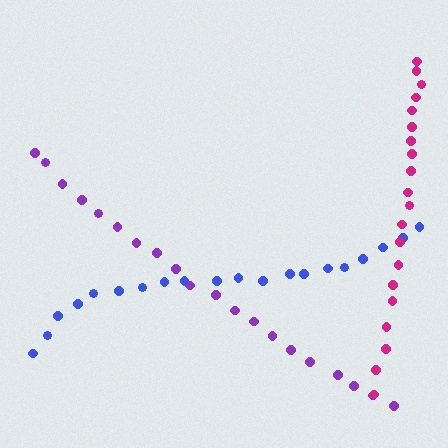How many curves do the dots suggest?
There are 3 distinct paths.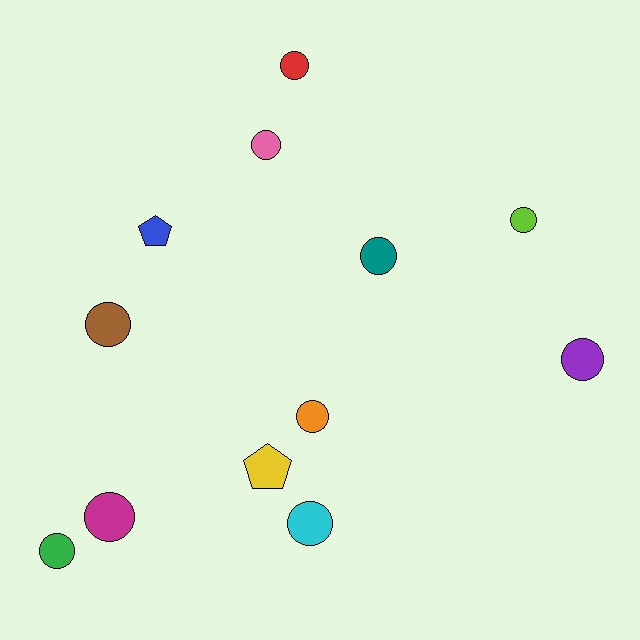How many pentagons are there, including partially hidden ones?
There are 2 pentagons.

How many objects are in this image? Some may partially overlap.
There are 12 objects.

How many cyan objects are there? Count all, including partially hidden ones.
There is 1 cyan object.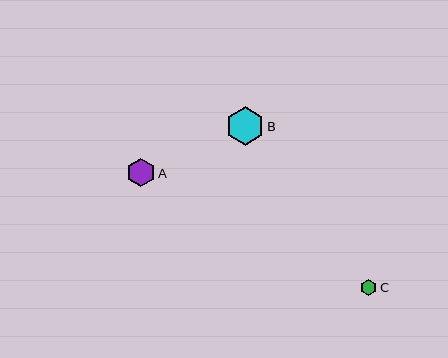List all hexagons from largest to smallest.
From largest to smallest: B, A, C.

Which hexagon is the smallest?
Hexagon C is the smallest with a size of approximately 17 pixels.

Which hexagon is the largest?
Hexagon B is the largest with a size of approximately 38 pixels.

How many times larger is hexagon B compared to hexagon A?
Hexagon B is approximately 1.3 times the size of hexagon A.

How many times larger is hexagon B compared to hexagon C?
Hexagon B is approximately 2.3 times the size of hexagon C.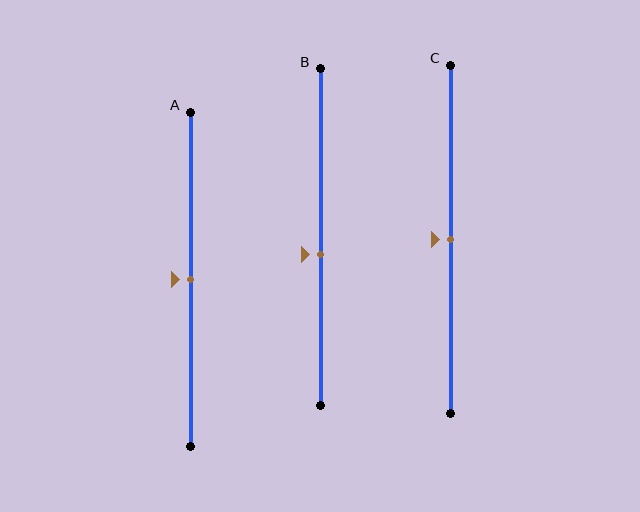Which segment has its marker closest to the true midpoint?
Segment A has its marker closest to the true midpoint.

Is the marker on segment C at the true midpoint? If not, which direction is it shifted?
Yes, the marker on segment C is at the true midpoint.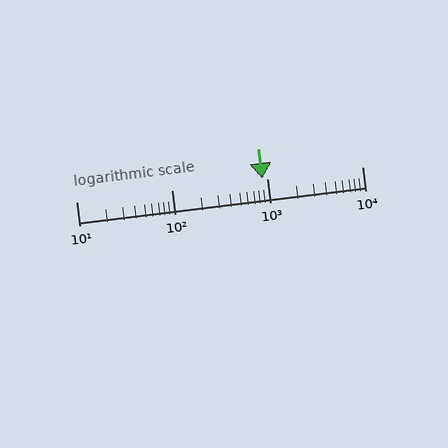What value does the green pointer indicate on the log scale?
The pointer indicates approximately 890.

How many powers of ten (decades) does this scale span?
The scale spans 3 decades, from 10 to 10000.